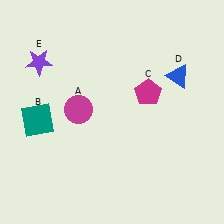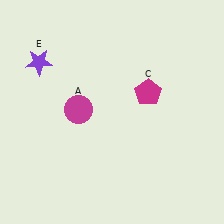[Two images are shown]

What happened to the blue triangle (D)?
The blue triangle (D) was removed in Image 2. It was in the top-right area of Image 1.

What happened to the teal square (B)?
The teal square (B) was removed in Image 2. It was in the bottom-left area of Image 1.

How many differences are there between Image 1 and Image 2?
There are 2 differences between the two images.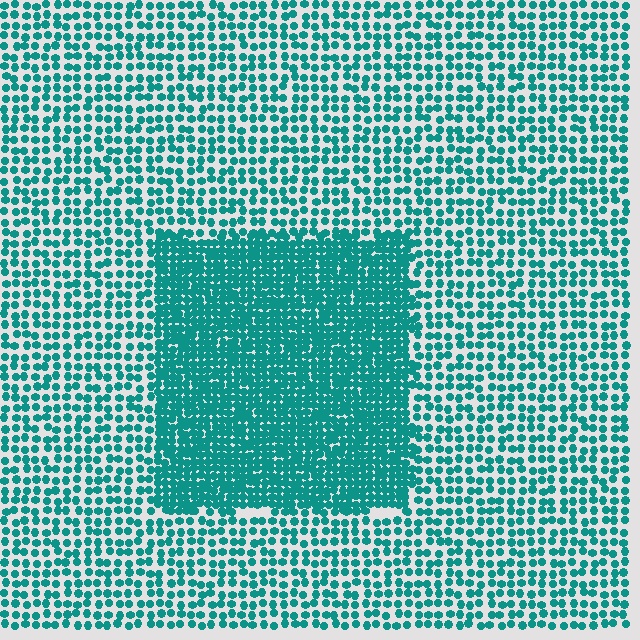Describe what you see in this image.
The image contains small teal elements arranged at two different densities. A rectangle-shaped region is visible where the elements are more densely packed than the surrounding area.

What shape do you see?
I see a rectangle.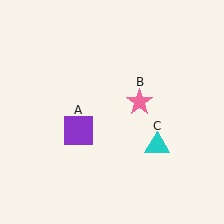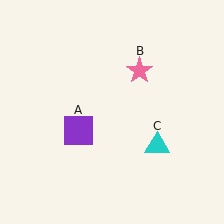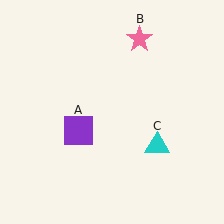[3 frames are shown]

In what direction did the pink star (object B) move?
The pink star (object B) moved up.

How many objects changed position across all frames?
1 object changed position: pink star (object B).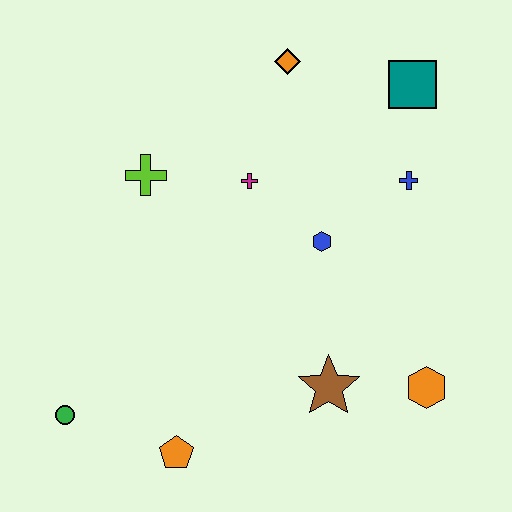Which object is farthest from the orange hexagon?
The green circle is farthest from the orange hexagon.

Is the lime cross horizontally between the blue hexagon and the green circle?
Yes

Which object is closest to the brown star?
The orange hexagon is closest to the brown star.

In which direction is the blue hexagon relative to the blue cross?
The blue hexagon is to the left of the blue cross.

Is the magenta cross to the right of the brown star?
No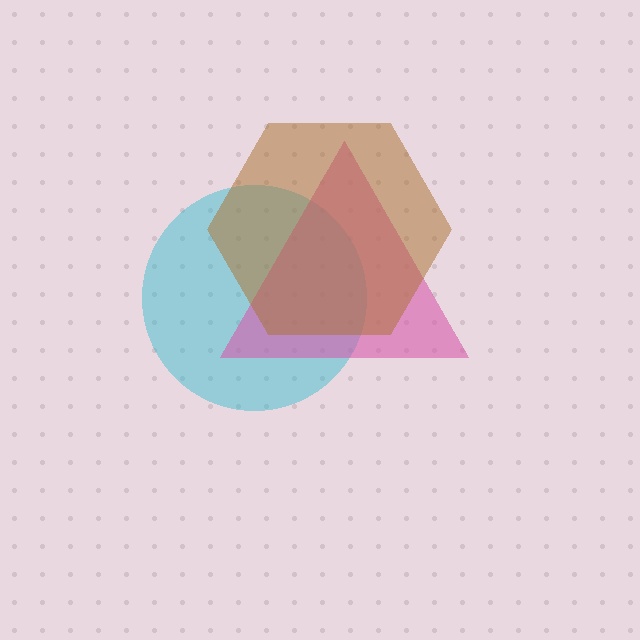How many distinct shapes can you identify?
There are 3 distinct shapes: a cyan circle, a pink triangle, a brown hexagon.